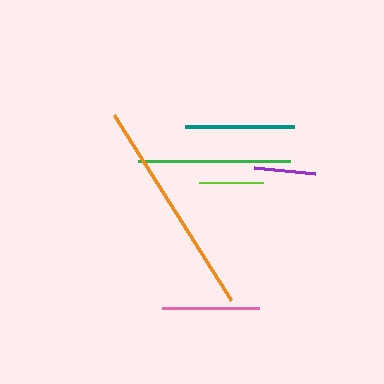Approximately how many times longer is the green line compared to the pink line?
The green line is approximately 1.6 times the length of the pink line.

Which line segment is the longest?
The orange line is the longest at approximately 219 pixels.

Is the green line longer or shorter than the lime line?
The green line is longer than the lime line.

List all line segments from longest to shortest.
From longest to shortest: orange, green, teal, pink, lime, purple.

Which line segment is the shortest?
The purple line is the shortest at approximately 61 pixels.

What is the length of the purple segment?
The purple segment is approximately 61 pixels long.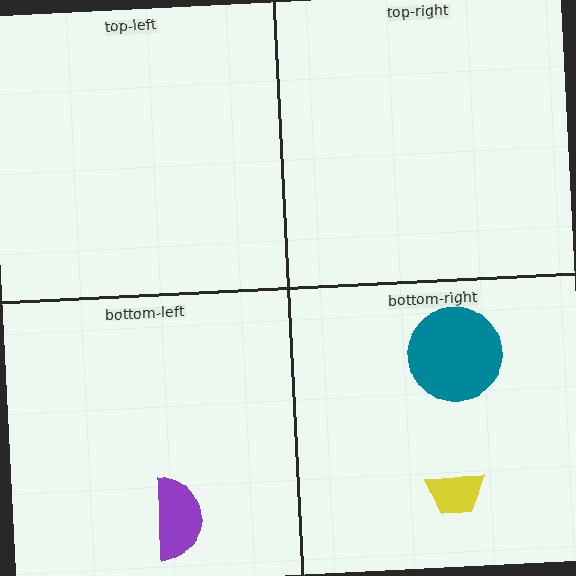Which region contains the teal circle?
The bottom-right region.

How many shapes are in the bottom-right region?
2.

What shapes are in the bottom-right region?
The teal circle, the yellow trapezoid.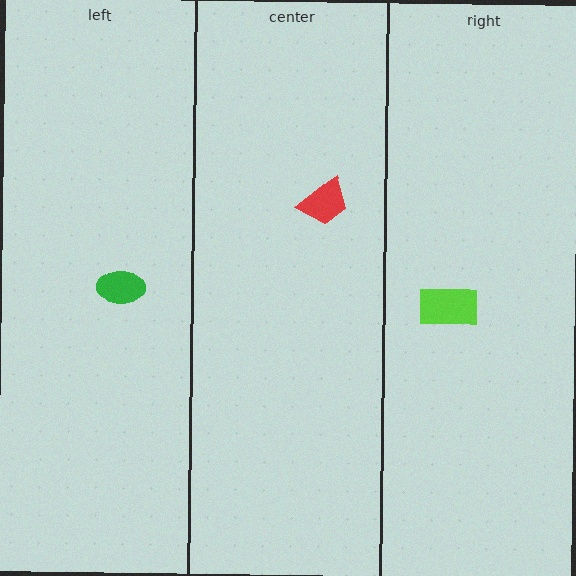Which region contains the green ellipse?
The left region.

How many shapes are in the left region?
1.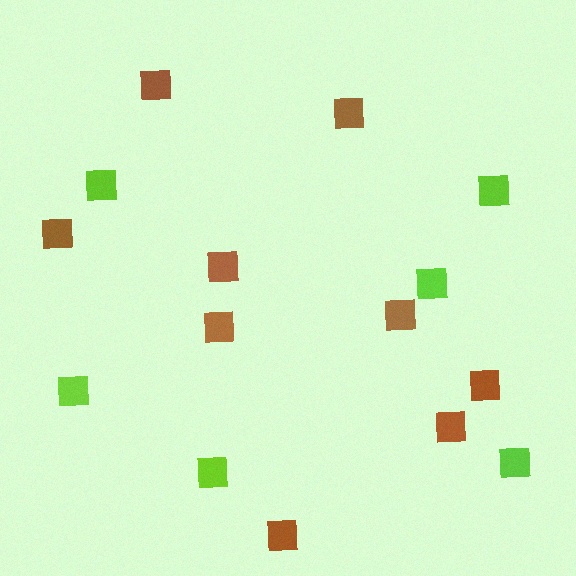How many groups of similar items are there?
There are 2 groups: one group of lime squares (6) and one group of brown squares (9).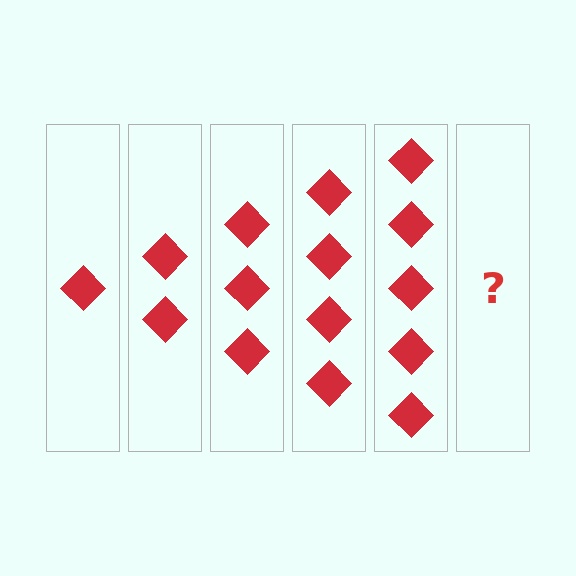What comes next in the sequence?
The next element should be 6 diamonds.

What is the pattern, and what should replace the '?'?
The pattern is that each step adds one more diamond. The '?' should be 6 diamonds.